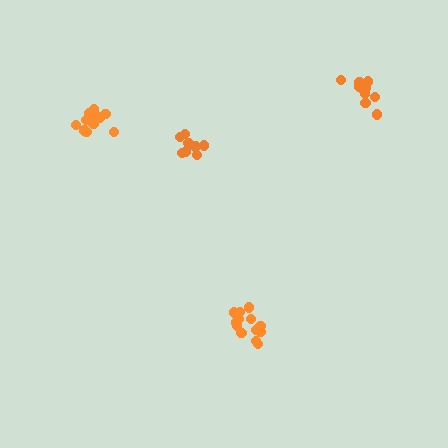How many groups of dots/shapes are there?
There are 4 groups.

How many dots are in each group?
Group 1: 8 dots, Group 2: 11 dots, Group 3: 13 dots, Group 4: 13 dots (45 total).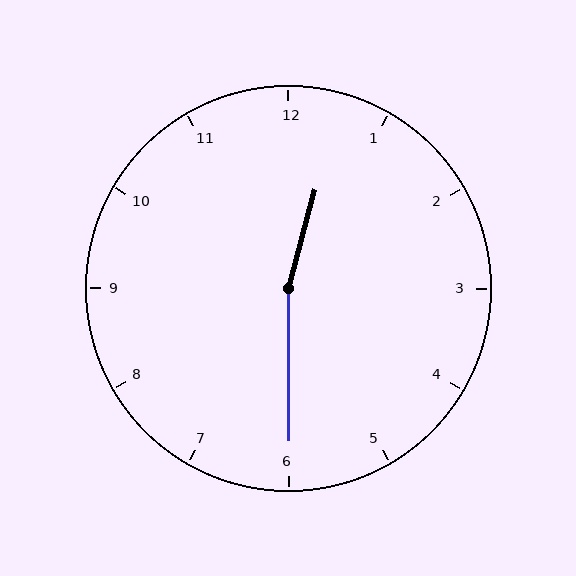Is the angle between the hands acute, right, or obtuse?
It is obtuse.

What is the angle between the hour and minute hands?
Approximately 165 degrees.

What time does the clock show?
12:30.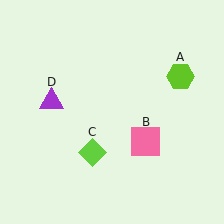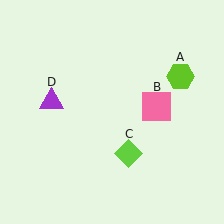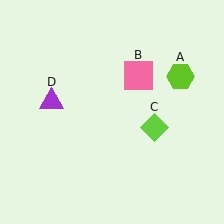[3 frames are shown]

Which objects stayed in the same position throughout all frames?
Lime hexagon (object A) and purple triangle (object D) remained stationary.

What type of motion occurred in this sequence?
The pink square (object B), lime diamond (object C) rotated counterclockwise around the center of the scene.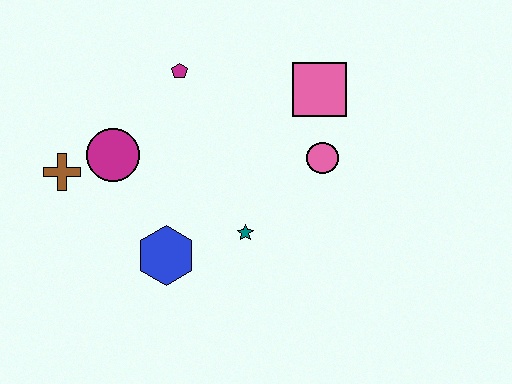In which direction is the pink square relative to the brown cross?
The pink square is to the right of the brown cross.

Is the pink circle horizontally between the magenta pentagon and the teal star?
No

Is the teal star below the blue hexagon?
No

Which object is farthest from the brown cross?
The pink square is farthest from the brown cross.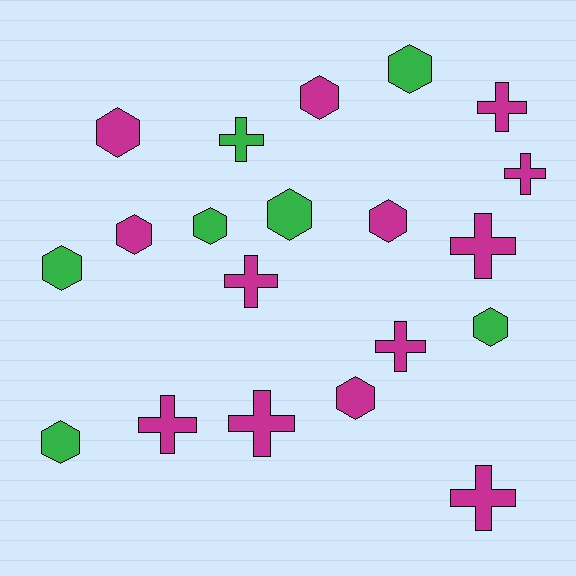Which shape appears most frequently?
Hexagon, with 11 objects.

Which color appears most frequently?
Magenta, with 13 objects.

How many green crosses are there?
There is 1 green cross.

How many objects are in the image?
There are 20 objects.